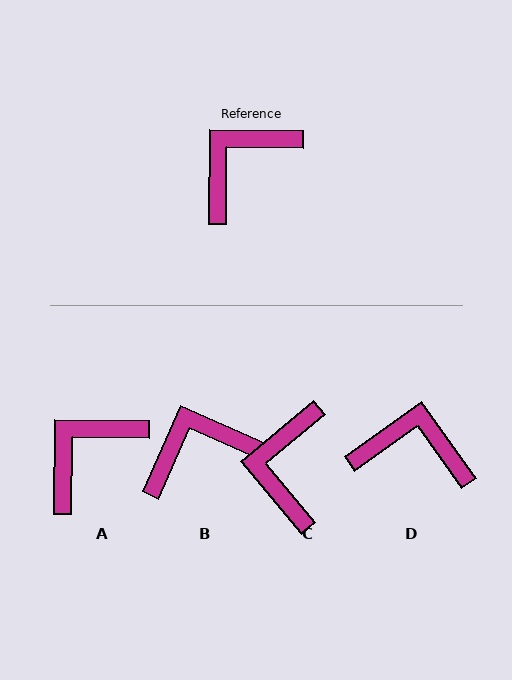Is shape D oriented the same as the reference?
No, it is off by about 54 degrees.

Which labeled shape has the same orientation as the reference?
A.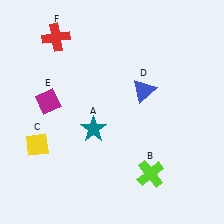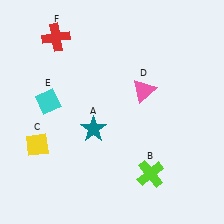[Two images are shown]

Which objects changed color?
D changed from blue to pink. E changed from magenta to cyan.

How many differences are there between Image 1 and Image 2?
There are 2 differences between the two images.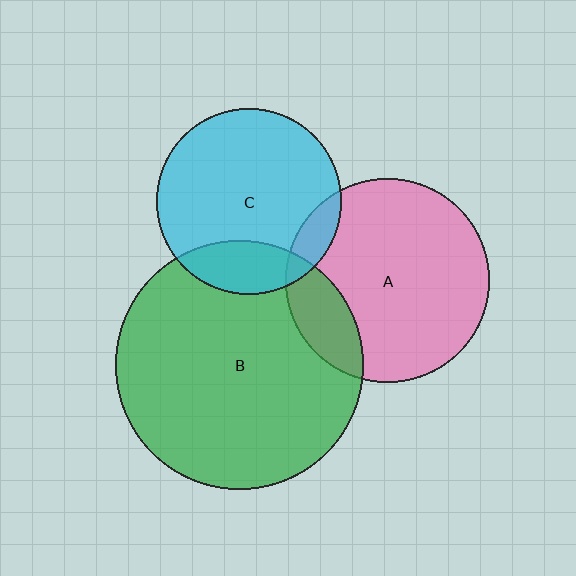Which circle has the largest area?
Circle B (green).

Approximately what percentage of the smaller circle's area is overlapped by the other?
Approximately 15%.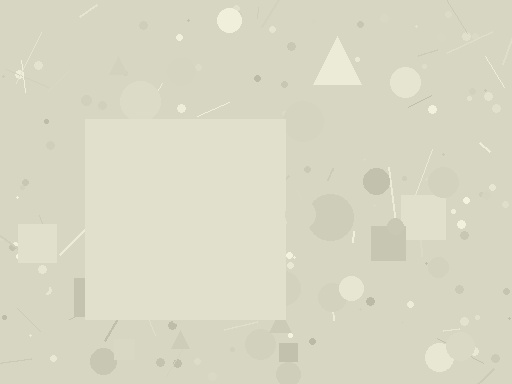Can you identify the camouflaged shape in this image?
The camouflaged shape is a square.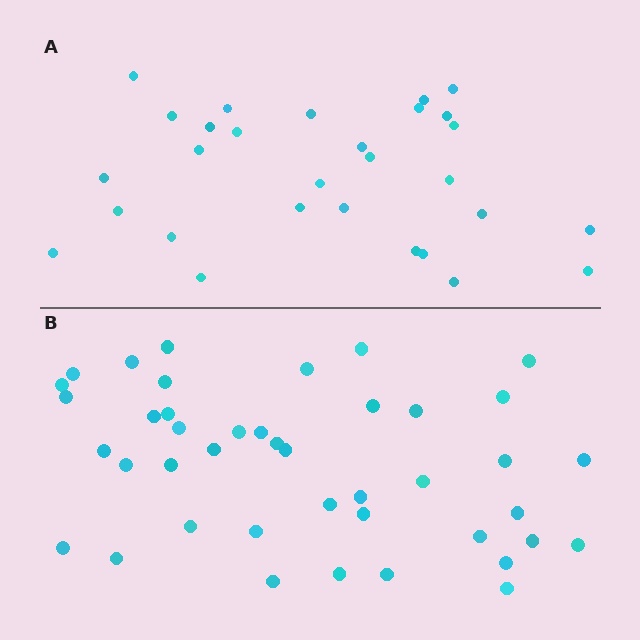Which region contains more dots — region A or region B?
Region B (the bottom region) has more dots.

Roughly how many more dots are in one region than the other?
Region B has approximately 15 more dots than region A.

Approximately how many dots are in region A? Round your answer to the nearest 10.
About 30 dots. (The exact count is 29, which rounds to 30.)